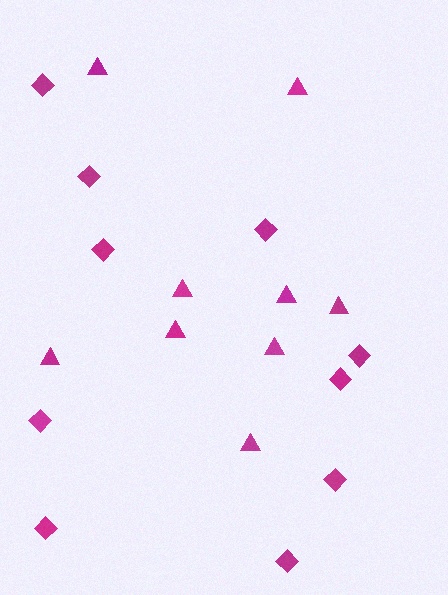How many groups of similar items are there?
There are 2 groups: one group of diamonds (10) and one group of triangles (9).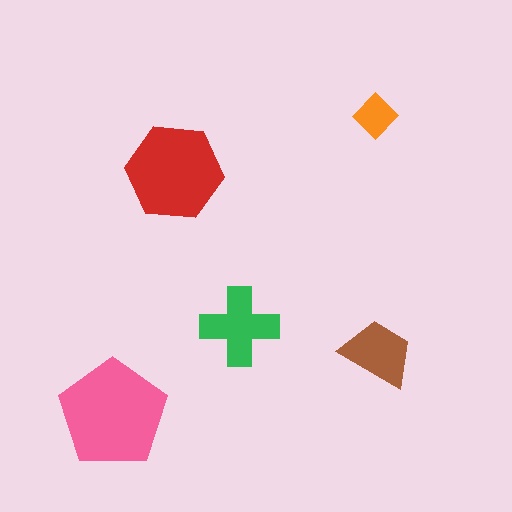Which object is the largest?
The pink pentagon.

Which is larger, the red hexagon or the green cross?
The red hexagon.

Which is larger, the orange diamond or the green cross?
The green cross.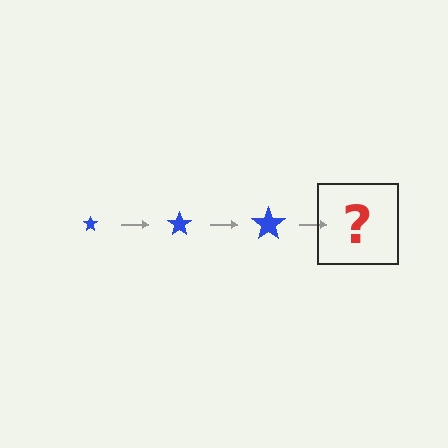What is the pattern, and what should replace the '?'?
The pattern is that the star gets progressively larger each step. The '?' should be a blue star, larger than the previous one.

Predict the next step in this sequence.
The next step is a blue star, larger than the previous one.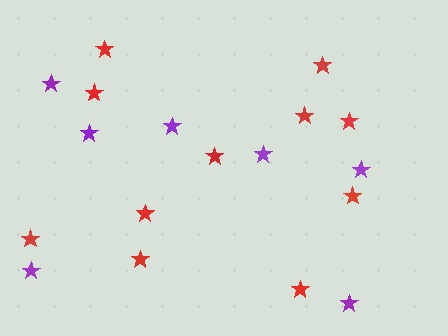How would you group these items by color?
There are 2 groups: one group of purple stars (7) and one group of red stars (11).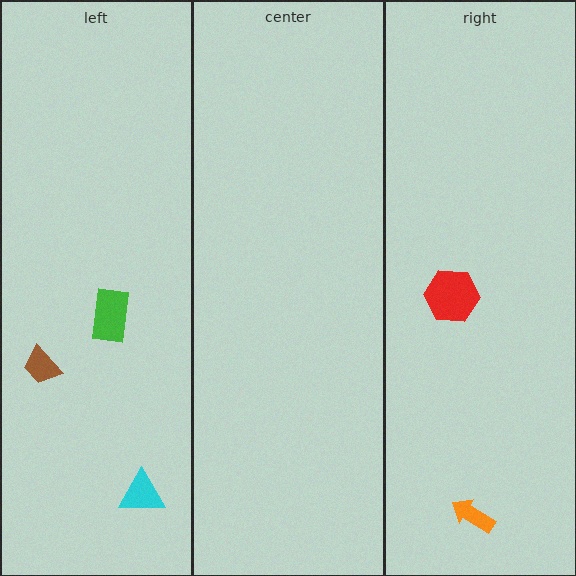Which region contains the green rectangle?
The left region.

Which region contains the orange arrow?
The right region.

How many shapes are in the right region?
2.